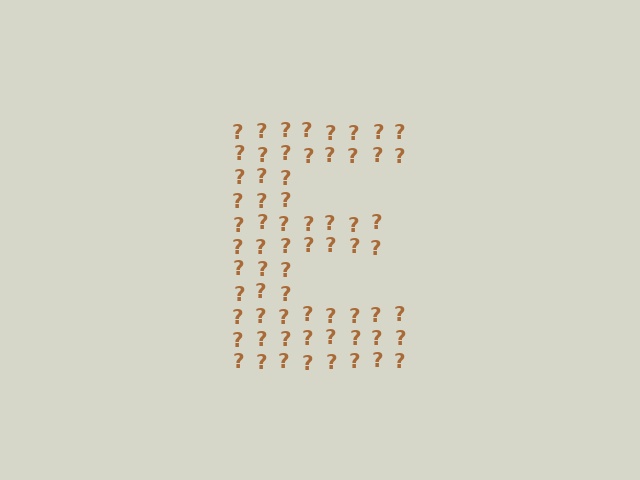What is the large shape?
The large shape is the letter E.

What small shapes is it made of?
It is made of small question marks.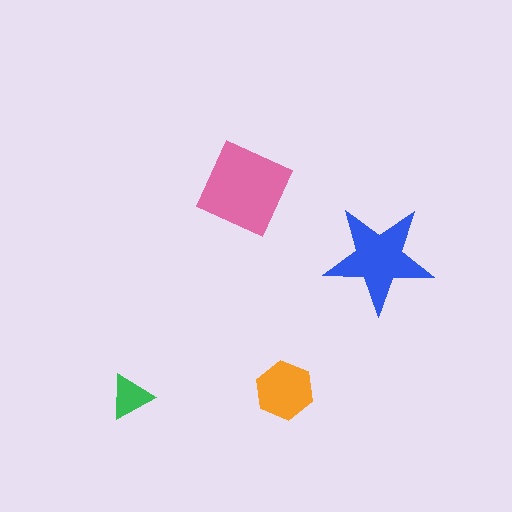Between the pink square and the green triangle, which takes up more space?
The pink square.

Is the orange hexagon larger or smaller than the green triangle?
Larger.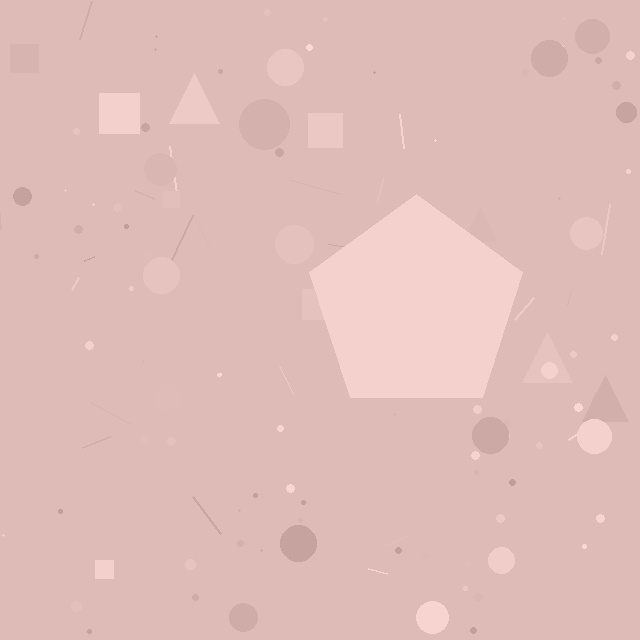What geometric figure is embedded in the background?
A pentagon is embedded in the background.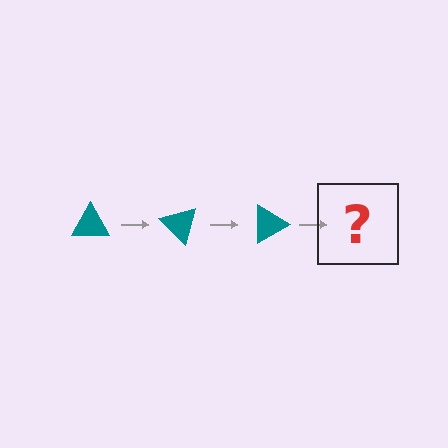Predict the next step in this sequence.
The next step is a teal triangle rotated 135 degrees.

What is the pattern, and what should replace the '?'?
The pattern is that the triangle rotates 45 degrees each step. The '?' should be a teal triangle rotated 135 degrees.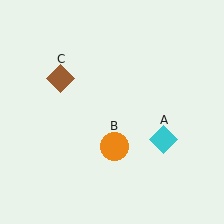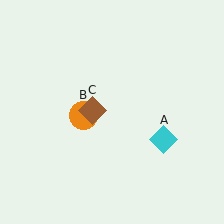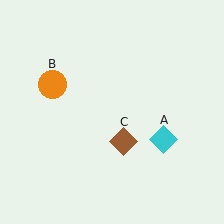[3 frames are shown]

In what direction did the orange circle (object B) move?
The orange circle (object B) moved up and to the left.